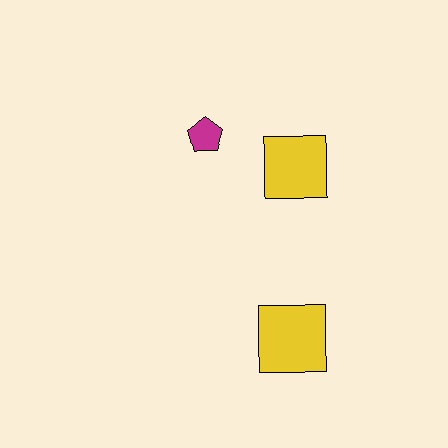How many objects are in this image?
There are 3 objects.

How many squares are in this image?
There are 2 squares.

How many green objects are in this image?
There are no green objects.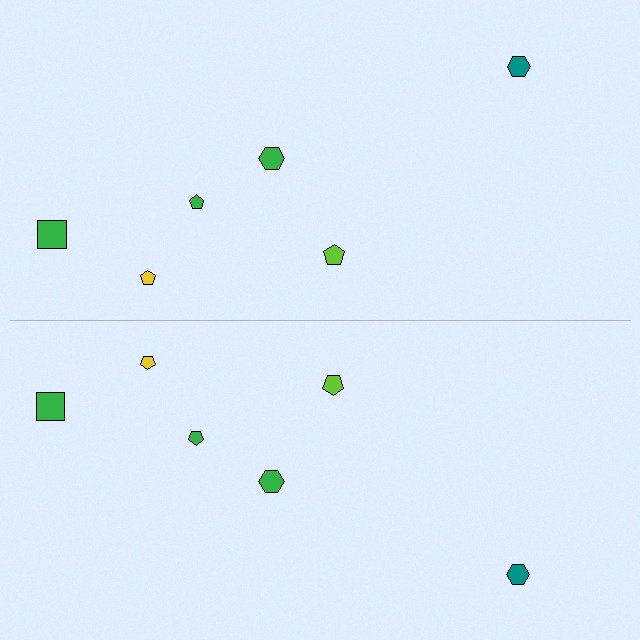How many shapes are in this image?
There are 12 shapes in this image.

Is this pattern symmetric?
Yes, this pattern has bilateral (reflection) symmetry.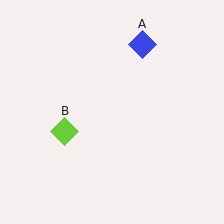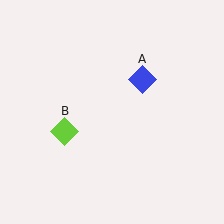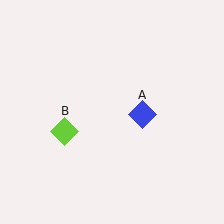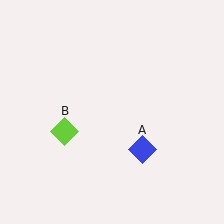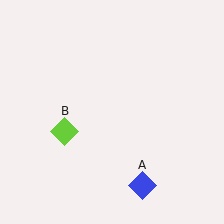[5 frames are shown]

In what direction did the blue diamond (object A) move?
The blue diamond (object A) moved down.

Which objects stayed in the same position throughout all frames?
Lime diamond (object B) remained stationary.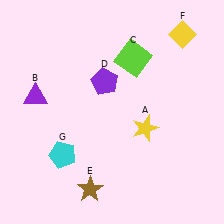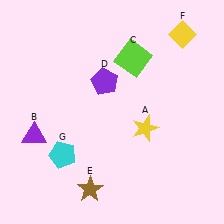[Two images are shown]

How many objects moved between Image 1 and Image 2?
1 object moved between the two images.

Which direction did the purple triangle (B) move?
The purple triangle (B) moved down.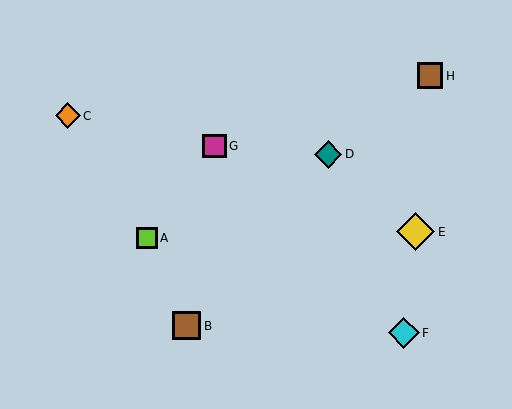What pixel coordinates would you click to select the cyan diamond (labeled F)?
Click at (404, 333) to select the cyan diamond F.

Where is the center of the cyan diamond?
The center of the cyan diamond is at (404, 333).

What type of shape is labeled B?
Shape B is a brown square.